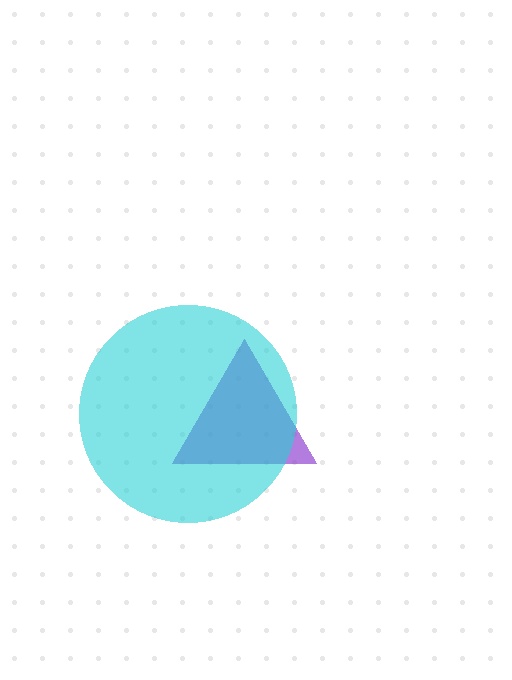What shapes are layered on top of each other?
The layered shapes are: a purple triangle, a cyan circle.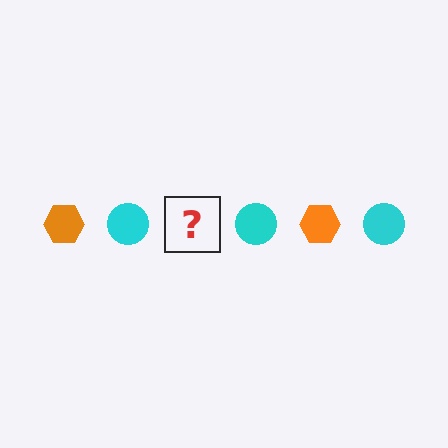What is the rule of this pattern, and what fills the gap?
The rule is that the pattern alternates between orange hexagon and cyan circle. The gap should be filled with an orange hexagon.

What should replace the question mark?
The question mark should be replaced with an orange hexagon.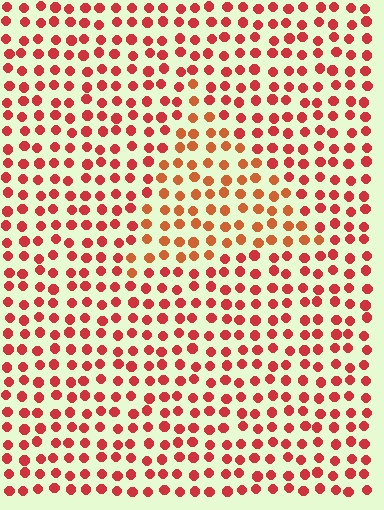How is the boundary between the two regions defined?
The boundary is defined purely by a slight shift in hue (about 22 degrees). Spacing, size, and orientation are identical on both sides.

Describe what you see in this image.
The image is filled with small red elements in a uniform arrangement. A triangle-shaped region is visible where the elements are tinted to a slightly different hue, forming a subtle color boundary.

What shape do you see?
I see a triangle.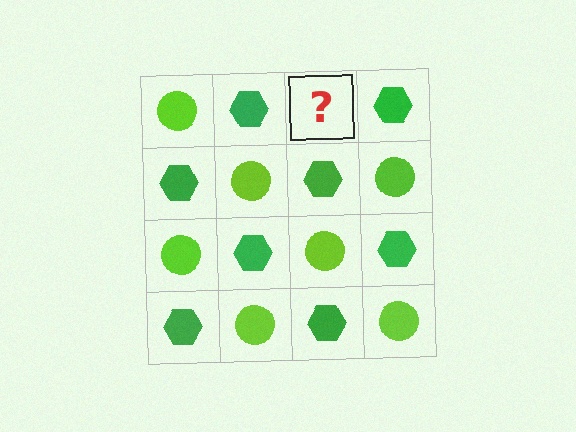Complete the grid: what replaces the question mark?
The question mark should be replaced with a lime circle.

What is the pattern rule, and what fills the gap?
The rule is that it alternates lime circle and green hexagon in a checkerboard pattern. The gap should be filled with a lime circle.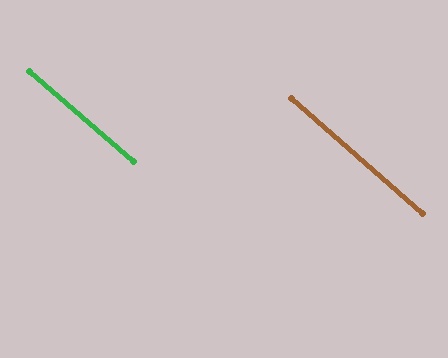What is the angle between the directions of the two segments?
Approximately 0 degrees.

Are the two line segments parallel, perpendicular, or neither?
Parallel — their directions differ by only 0.2°.